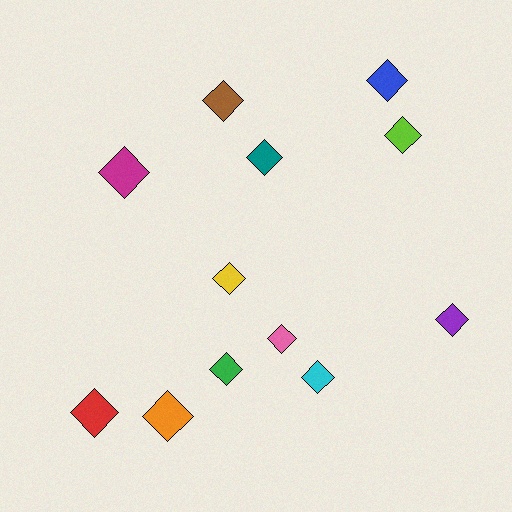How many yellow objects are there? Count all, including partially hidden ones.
There is 1 yellow object.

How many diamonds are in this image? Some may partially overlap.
There are 12 diamonds.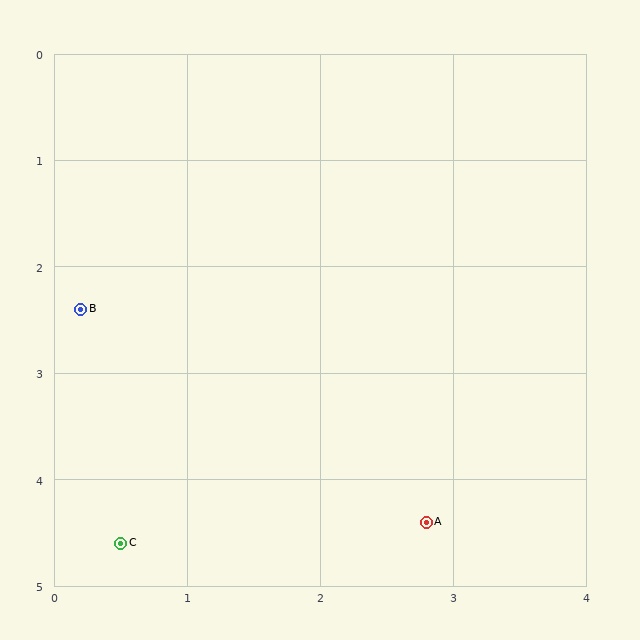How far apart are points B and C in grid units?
Points B and C are about 2.2 grid units apart.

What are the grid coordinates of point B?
Point B is at approximately (0.2, 2.4).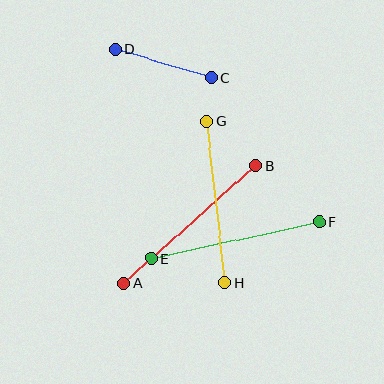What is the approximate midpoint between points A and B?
The midpoint is at approximately (190, 224) pixels.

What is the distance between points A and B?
The distance is approximately 177 pixels.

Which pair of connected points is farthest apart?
Points A and B are farthest apart.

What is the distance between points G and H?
The distance is approximately 162 pixels.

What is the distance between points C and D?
The distance is approximately 101 pixels.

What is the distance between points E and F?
The distance is approximately 171 pixels.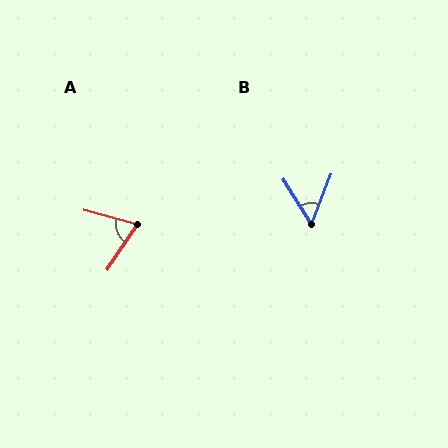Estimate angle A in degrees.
Approximately 71 degrees.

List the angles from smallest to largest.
B (53°), A (71°).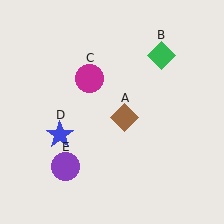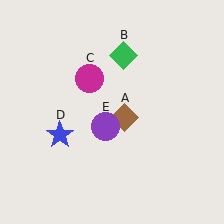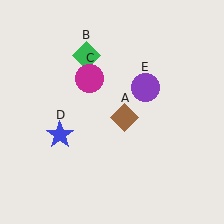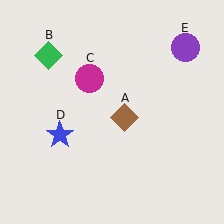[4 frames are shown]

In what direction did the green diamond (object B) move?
The green diamond (object B) moved left.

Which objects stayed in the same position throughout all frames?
Brown diamond (object A) and magenta circle (object C) and blue star (object D) remained stationary.